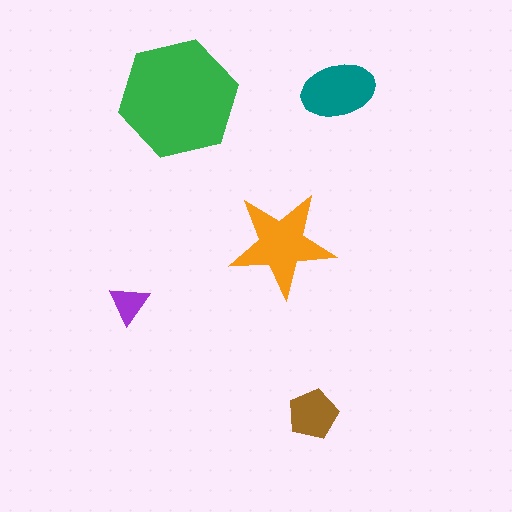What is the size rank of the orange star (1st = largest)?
2nd.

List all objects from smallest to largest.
The purple triangle, the brown pentagon, the teal ellipse, the orange star, the green hexagon.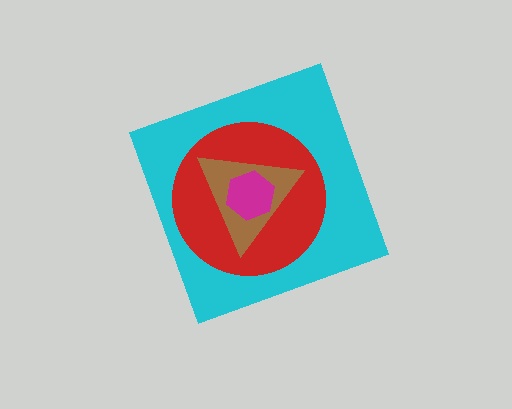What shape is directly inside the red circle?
The brown triangle.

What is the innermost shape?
The magenta hexagon.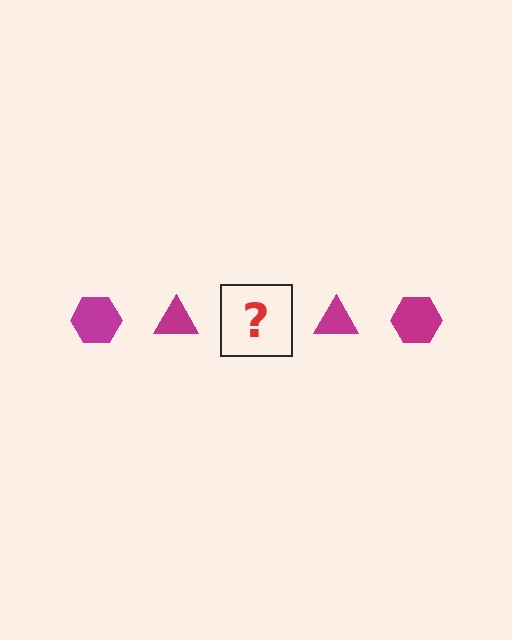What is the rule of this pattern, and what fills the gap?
The rule is that the pattern cycles through hexagon, triangle shapes in magenta. The gap should be filled with a magenta hexagon.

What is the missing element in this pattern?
The missing element is a magenta hexagon.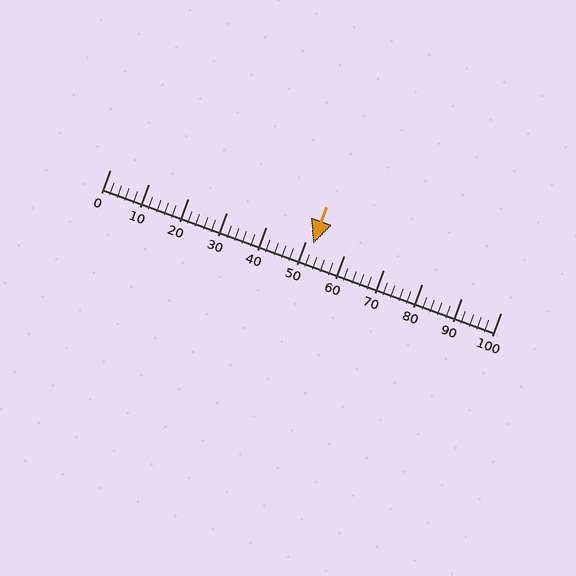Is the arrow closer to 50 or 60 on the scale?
The arrow is closer to 50.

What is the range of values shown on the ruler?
The ruler shows values from 0 to 100.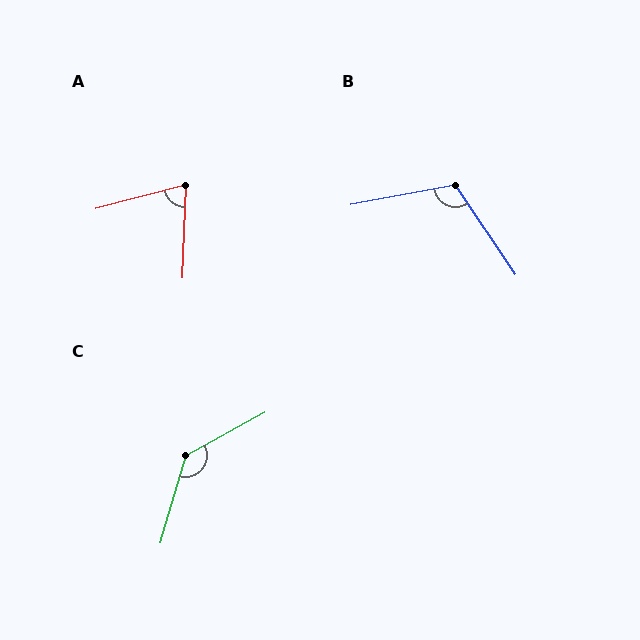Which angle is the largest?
C, at approximately 135 degrees.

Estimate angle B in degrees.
Approximately 114 degrees.